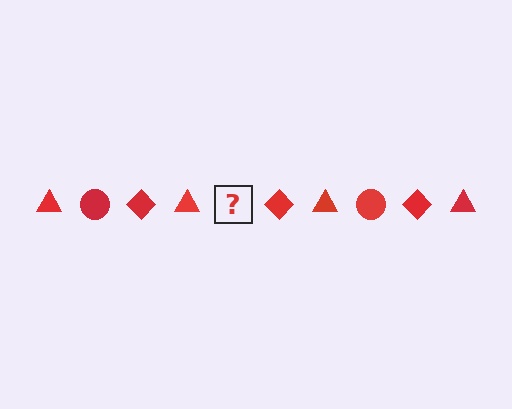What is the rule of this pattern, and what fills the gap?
The rule is that the pattern cycles through triangle, circle, diamond shapes in red. The gap should be filled with a red circle.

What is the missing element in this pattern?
The missing element is a red circle.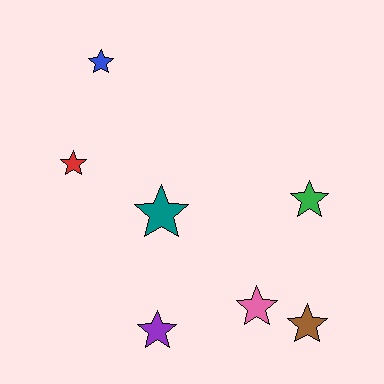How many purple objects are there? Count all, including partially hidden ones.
There is 1 purple object.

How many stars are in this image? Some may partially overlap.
There are 7 stars.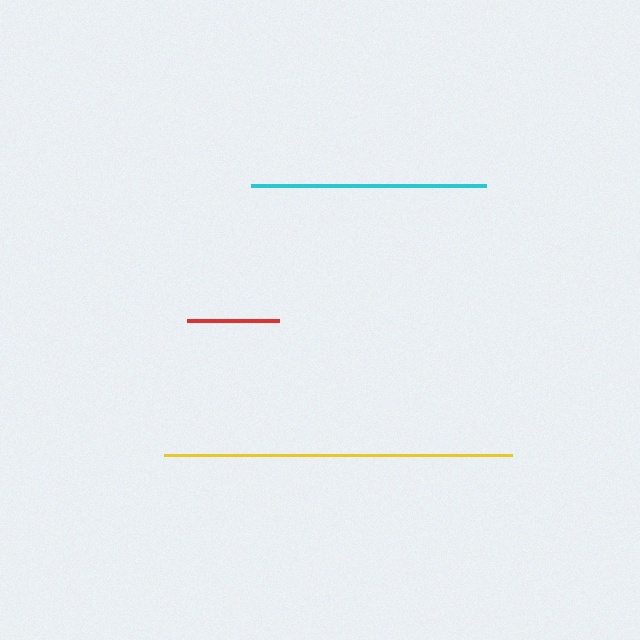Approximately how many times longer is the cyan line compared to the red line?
The cyan line is approximately 2.5 times the length of the red line.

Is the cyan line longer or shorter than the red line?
The cyan line is longer than the red line.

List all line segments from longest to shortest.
From longest to shortest: yellow, cyan, red.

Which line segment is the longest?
The yellow line is the longest at approximately 348 pixels.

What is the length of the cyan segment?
The cyan segment is approximately 235 pixels long.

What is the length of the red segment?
The red segment is approximately 92 pixels long.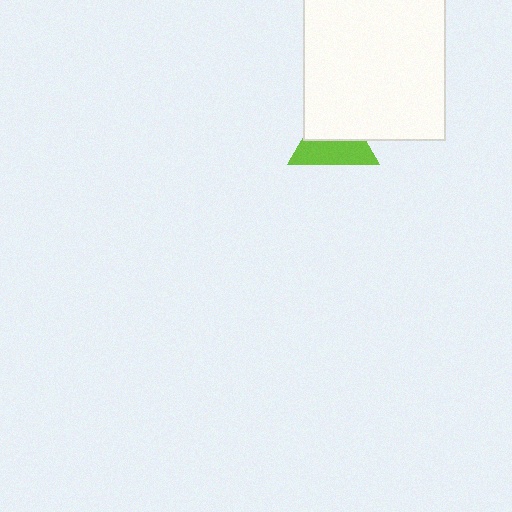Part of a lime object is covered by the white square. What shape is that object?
It is a triangle.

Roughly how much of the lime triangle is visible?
About half of it is visible (roughly 51%).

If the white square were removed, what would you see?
You would see the complete lime triangle.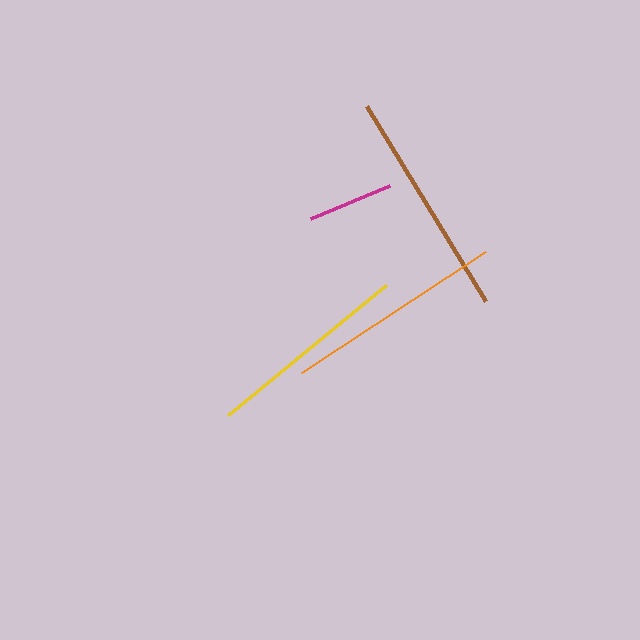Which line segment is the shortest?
The magenta line is the shortest at approximately 86 pixels.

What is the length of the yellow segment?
The yellow segment is approximately 205 pixels long.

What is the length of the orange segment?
The orange segment is approximately 220 pixels long.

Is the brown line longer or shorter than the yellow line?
The brown line is longer than the yellow line.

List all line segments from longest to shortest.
From longest to shortest: brown, orange, yellow, magenta.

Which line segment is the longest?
The brown line is the longest at approximately 228 pixels.